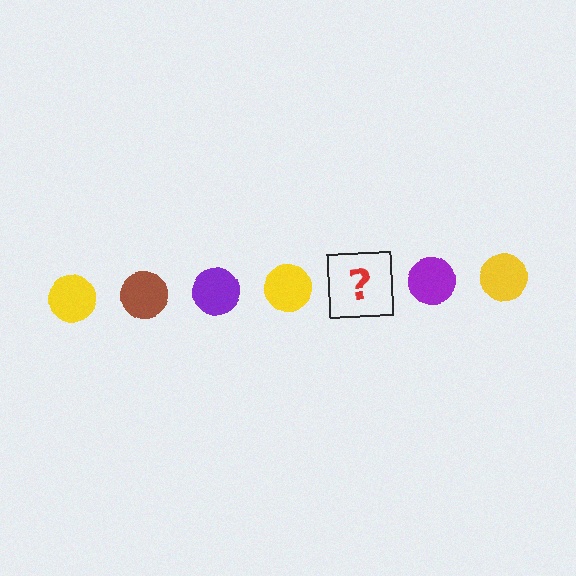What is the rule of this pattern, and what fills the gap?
The rule is that the pattern cycles through yellow, brown, purple circles. The gap should be filled with a brown circle.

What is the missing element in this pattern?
The missing element is a brown circle.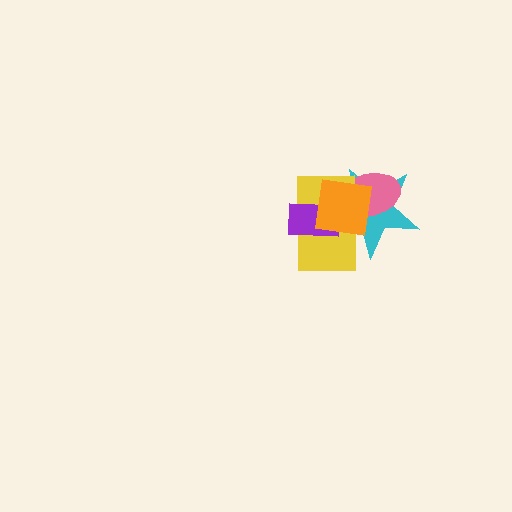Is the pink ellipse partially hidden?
Yes, it is partially covered by another shape.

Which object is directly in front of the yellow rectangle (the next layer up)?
The purple rectangle is directly in front of the yellow rectangle.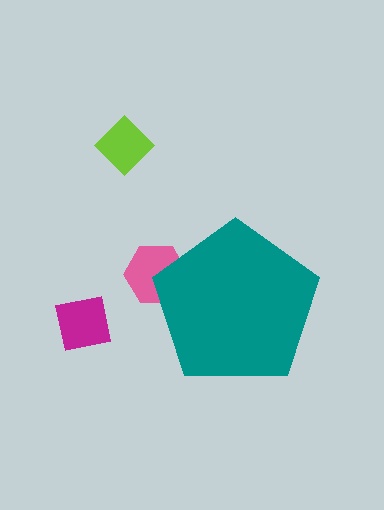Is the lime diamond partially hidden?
No, the lime diamond is fully visible.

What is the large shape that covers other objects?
A teal pentagon.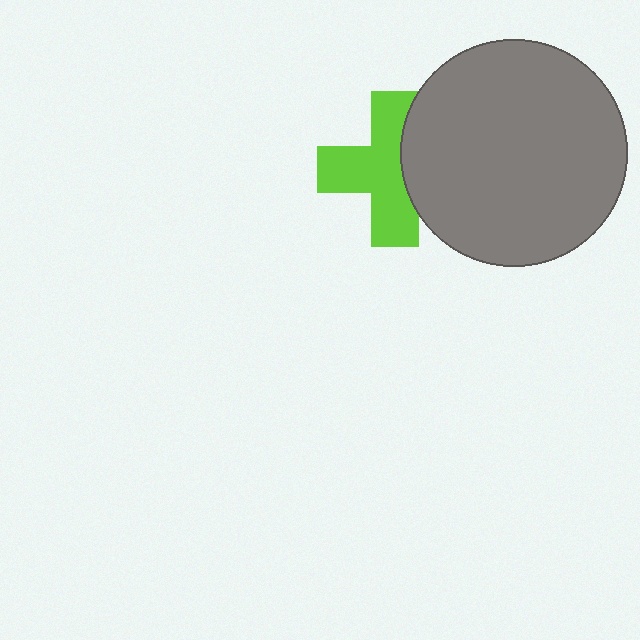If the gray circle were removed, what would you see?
You would see the complete lime cross.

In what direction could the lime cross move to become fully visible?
The lime cross could move left. That would shift it out from behind the gray circle entirely.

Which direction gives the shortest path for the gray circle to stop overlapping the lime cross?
Moving right gives the shortest separation.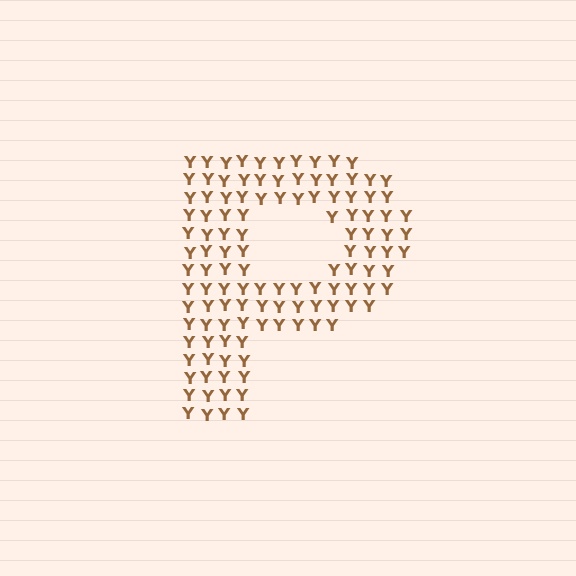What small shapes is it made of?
It is made of small letter Y's.